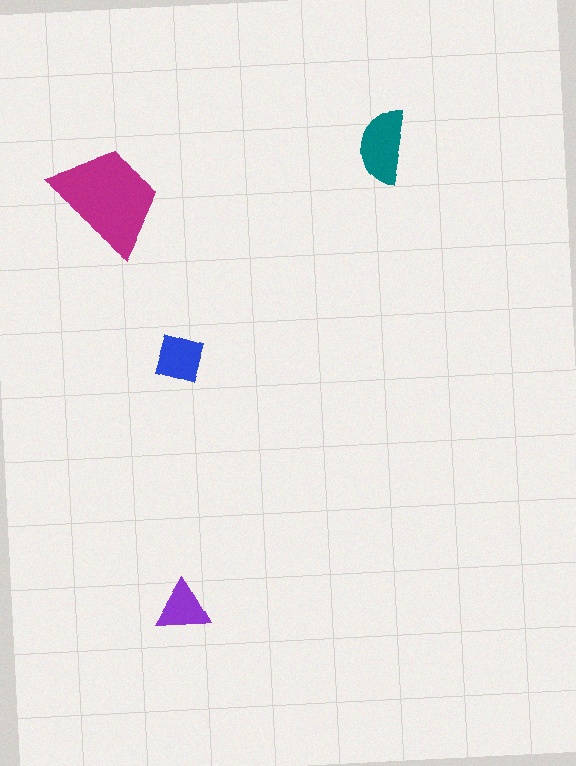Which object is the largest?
The magenta trapezoid.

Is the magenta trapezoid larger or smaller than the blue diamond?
Larger.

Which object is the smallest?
The purple triangle.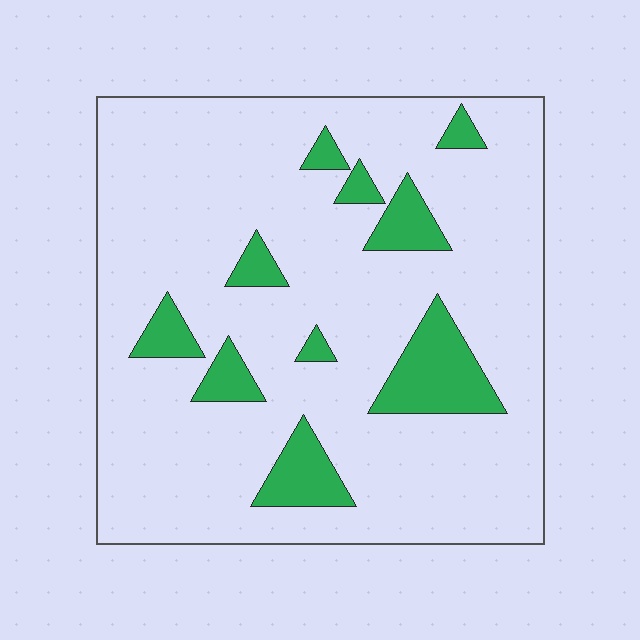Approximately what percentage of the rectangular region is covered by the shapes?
Approximately 15%.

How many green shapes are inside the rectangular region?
10.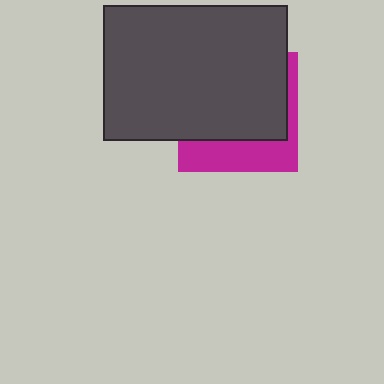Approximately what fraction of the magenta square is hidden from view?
Roughly 69% of the magenta square is hidden behind the dark gray rectangle.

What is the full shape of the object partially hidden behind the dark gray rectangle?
The partially hidden object is a magenta square.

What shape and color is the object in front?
The object in front is a dark gray rectangle.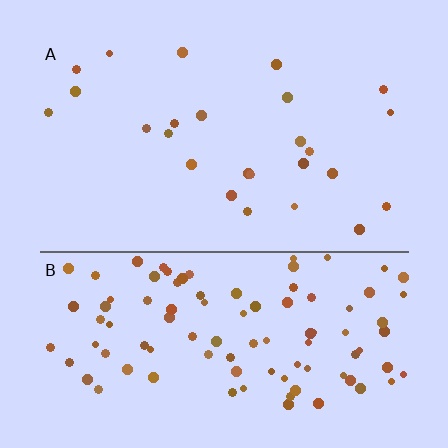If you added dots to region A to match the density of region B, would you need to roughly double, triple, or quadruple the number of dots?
Approximately quadruple.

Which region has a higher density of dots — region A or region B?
B (the bottom).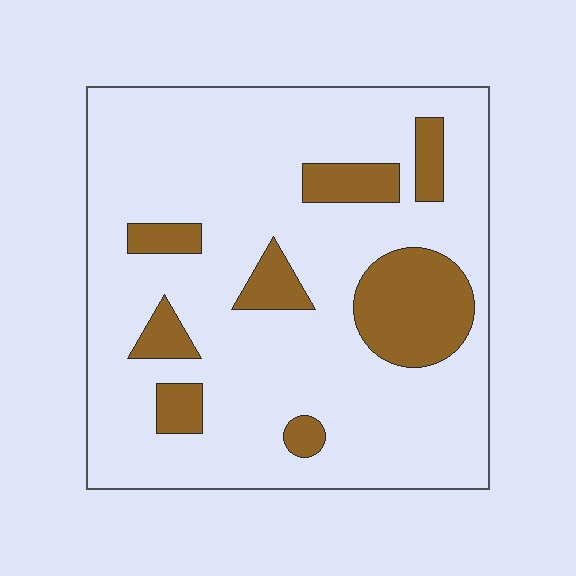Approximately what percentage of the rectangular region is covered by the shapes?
Approximately 20%.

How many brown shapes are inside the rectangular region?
8.